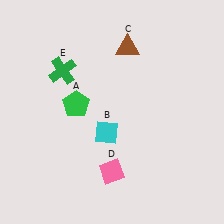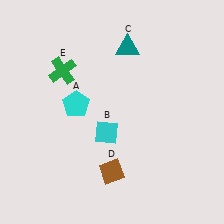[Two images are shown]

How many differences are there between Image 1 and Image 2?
There are 3 differences between the two images.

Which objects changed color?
A changed from green to cyan. C changed from brown to teal. D changed from pink to brown.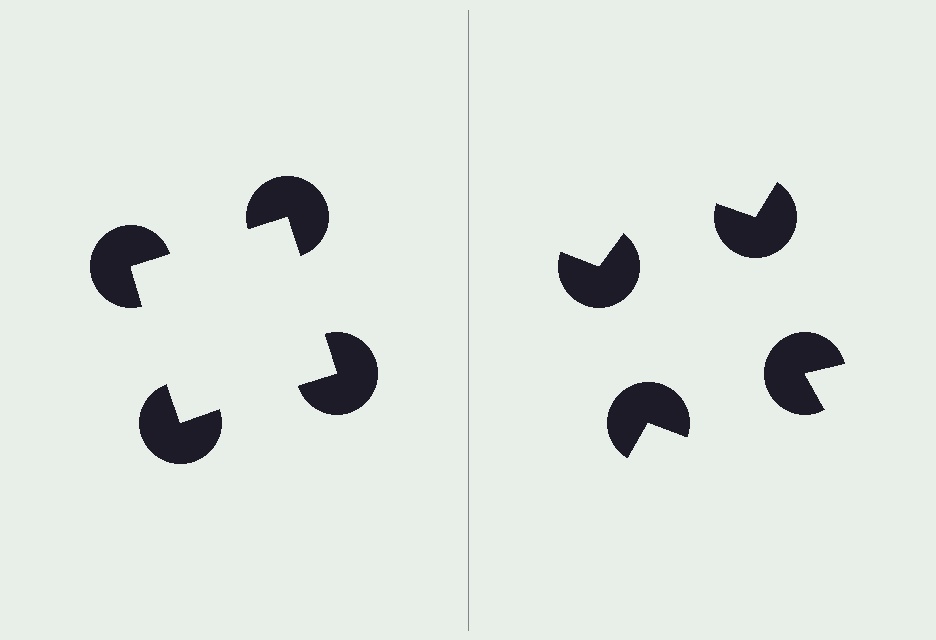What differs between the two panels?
The pac-man discs are positioned identically on both sides; only the wedge orientations differ. On the left they align to a square; on the right they are misaligned.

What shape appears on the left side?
An illusory square.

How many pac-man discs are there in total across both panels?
8 — 4 on each side.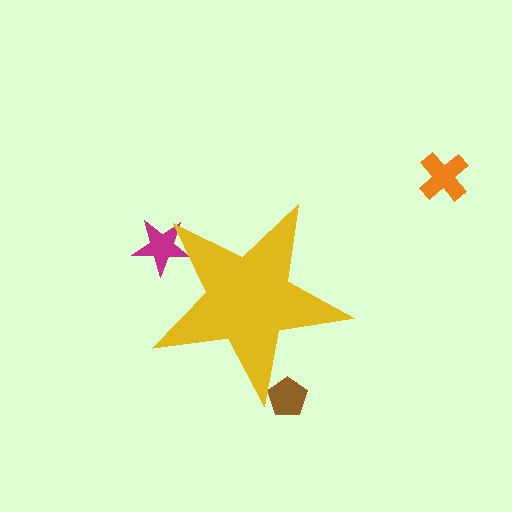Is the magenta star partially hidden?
Yes, the magenta star is partially hidden behind the yellow star.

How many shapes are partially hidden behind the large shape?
2 shapes are partially hidden.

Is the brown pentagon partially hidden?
Yes, the brown pentagon is partially hidden behind the yellow star.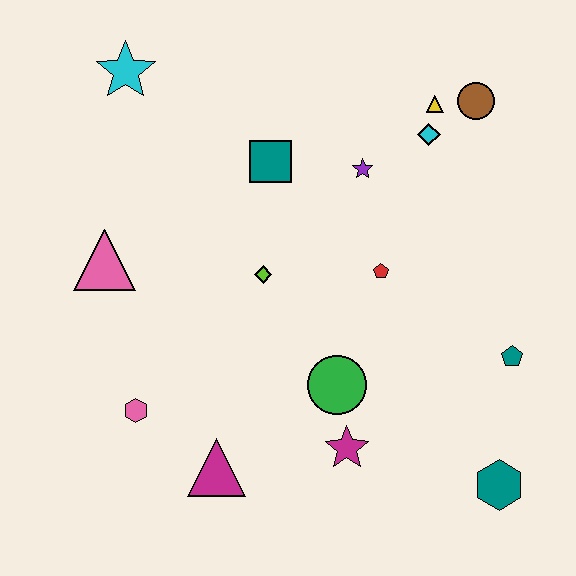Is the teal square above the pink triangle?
Yes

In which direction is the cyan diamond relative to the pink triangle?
The cyan diamond is to the right of the pink triangle.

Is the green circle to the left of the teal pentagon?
Yes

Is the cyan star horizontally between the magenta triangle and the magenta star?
No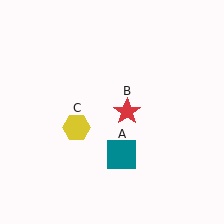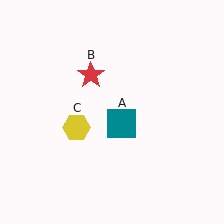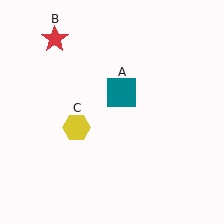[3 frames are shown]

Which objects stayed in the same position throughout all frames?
Yellow hexagon (object C) remained stationary.